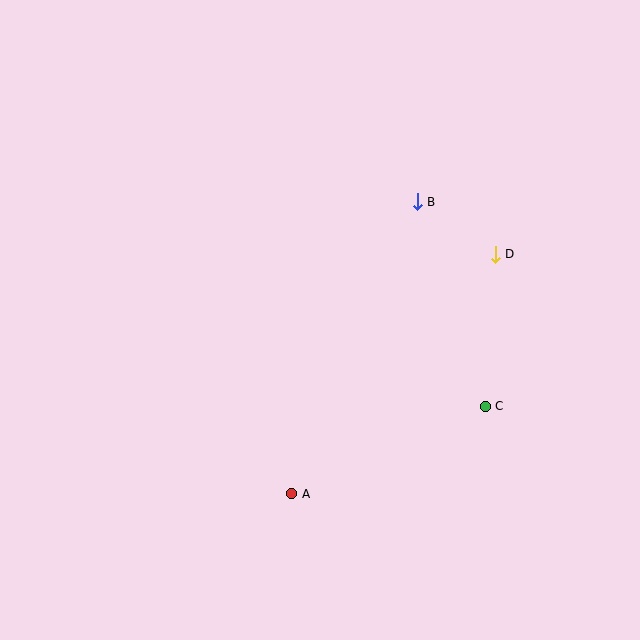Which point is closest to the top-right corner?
Point D is closest to the top-right corner.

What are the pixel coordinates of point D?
Point D is at (495, 254).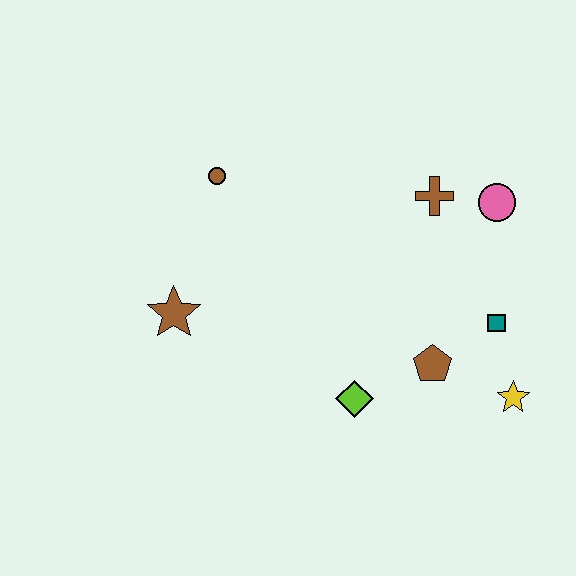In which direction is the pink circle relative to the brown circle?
The pink circle is to the right of the brown circle.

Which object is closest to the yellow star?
The teal square is closest to the yellow star.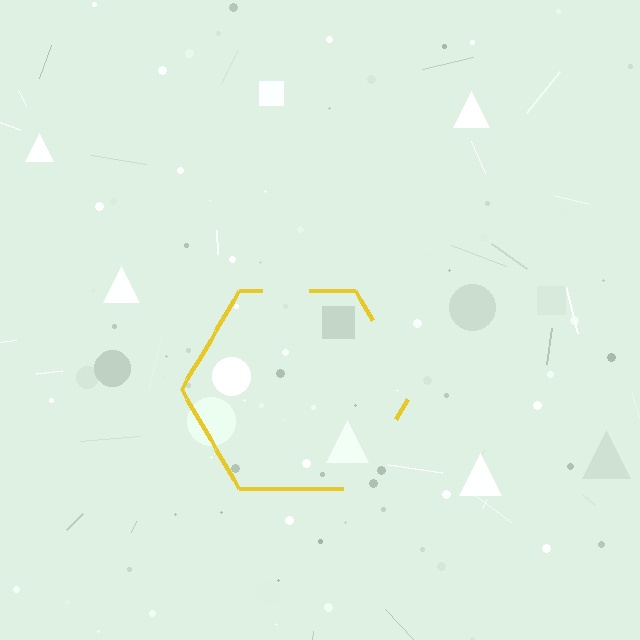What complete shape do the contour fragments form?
The contour fragments form a hexagon.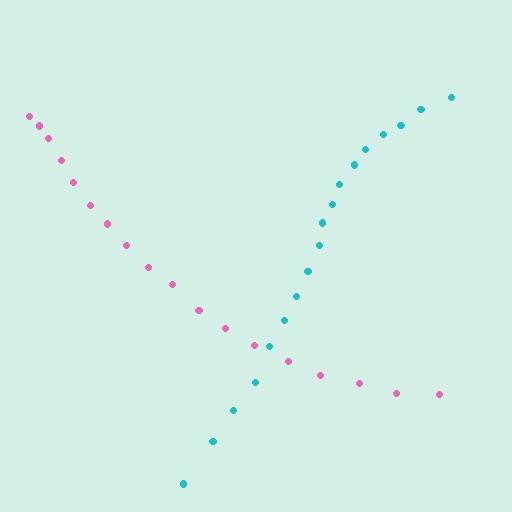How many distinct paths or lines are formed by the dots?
There are 2 distinct paths.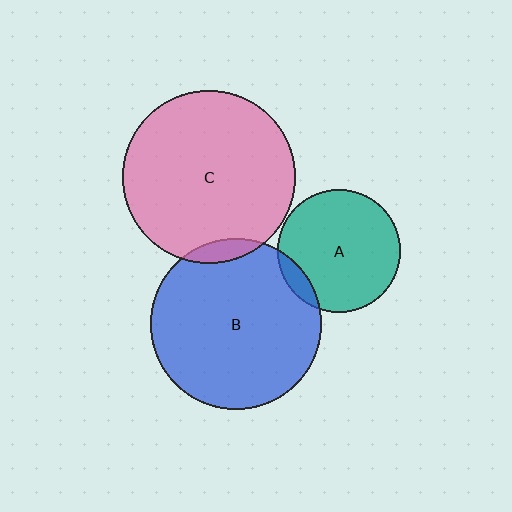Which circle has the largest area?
Circle C (pink).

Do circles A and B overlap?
Yes.